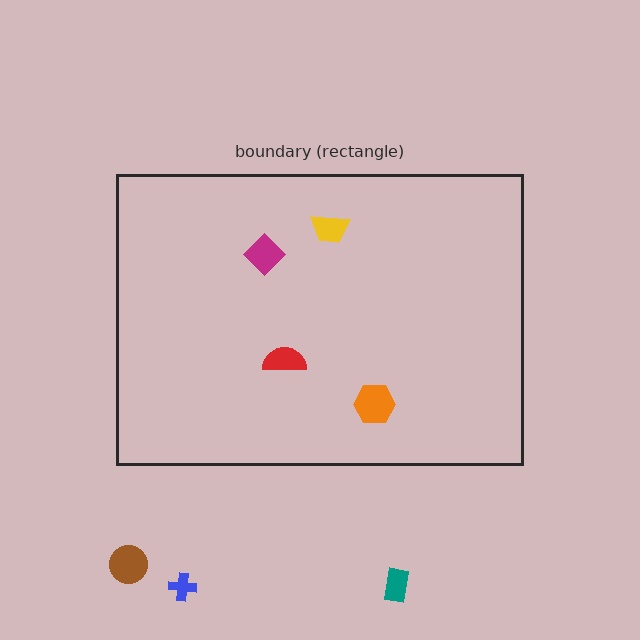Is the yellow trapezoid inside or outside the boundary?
Inside.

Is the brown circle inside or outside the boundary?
Outside.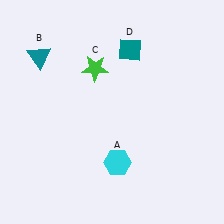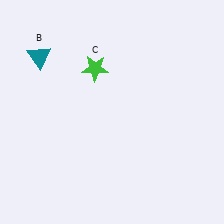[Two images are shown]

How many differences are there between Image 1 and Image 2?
There are 2 differences between the two images.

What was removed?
The teal diamond (D), the cyan hexagon (A) were removed in Image 2.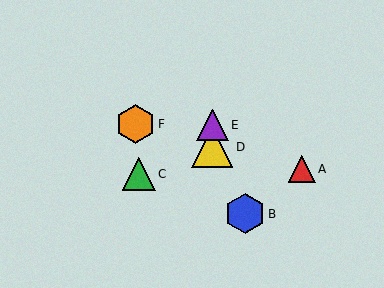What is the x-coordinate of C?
Object C is at x≈139.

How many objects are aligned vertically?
2 objects (D, E) are aligned vertically.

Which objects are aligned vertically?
Objects D, E are aligned vertically.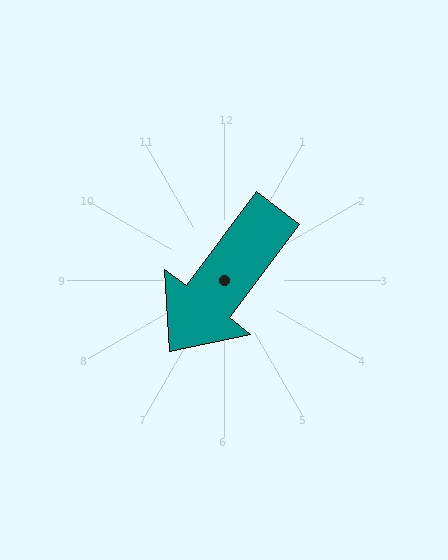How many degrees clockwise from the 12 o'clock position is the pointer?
Approximately 217 degrees.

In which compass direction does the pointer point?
Southwest.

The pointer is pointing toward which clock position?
Roughly 7 o'clock.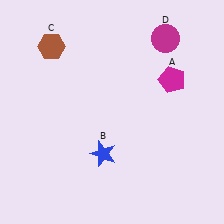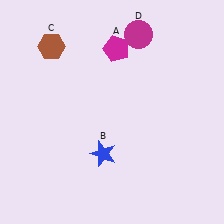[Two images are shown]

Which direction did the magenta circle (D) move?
The magenta circle (D) moved left.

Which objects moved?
The objects that moved are: the magenta pentagon (A), the magenta circle (D).